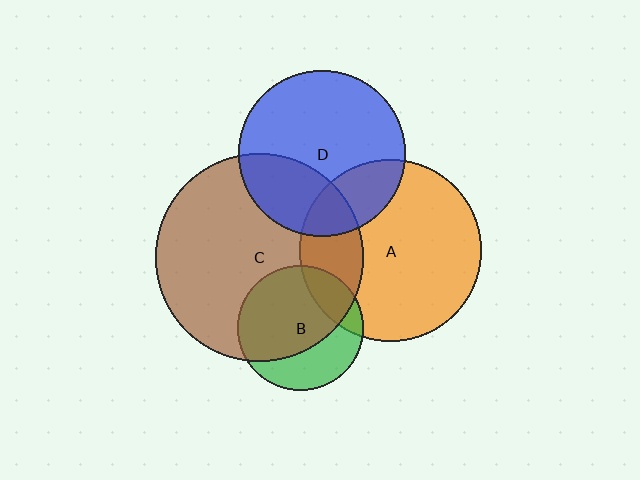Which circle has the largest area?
Circle C (brown).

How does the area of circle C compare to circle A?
Approximately 1.3 times.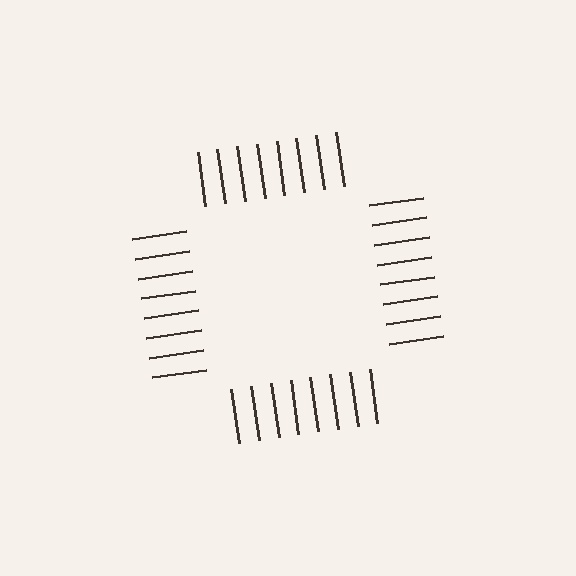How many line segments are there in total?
32 — 8 along each of the 4 edges.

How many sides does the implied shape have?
4 sides — the line-ends trace a square.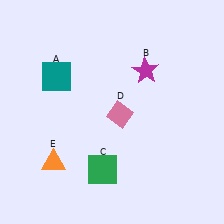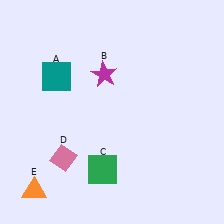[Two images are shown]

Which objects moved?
The objects that moved are: the magenta star (B), the pink diamond (D), the orange triangle (E).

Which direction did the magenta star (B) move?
The magenta star (B) moved left.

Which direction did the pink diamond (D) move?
The pink diamond (D) moved left.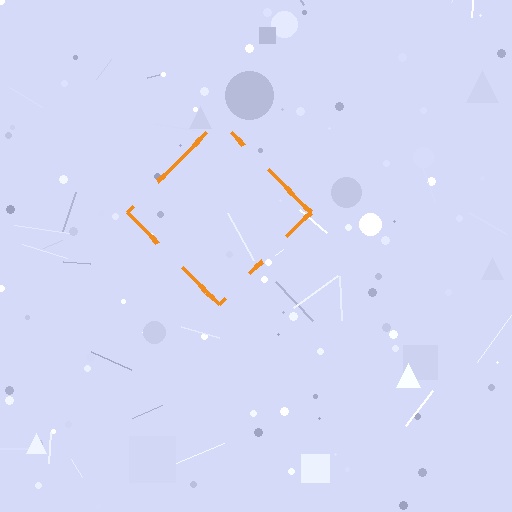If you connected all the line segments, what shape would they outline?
They would outline a diamond.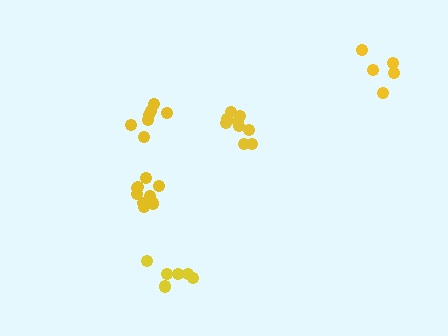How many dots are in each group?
Group 1: 5 dots, Group 2: 6 dots, Group 3: 7 dots, Group 4: 11 dots, Group 5: 9 dots (38 total).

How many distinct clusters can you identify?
There are 5 distinct clusters.